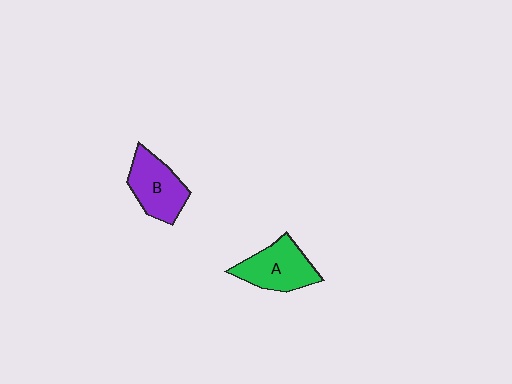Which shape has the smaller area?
Shape B (purple).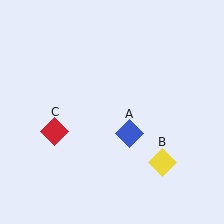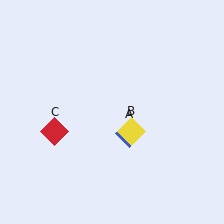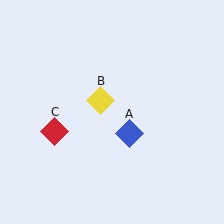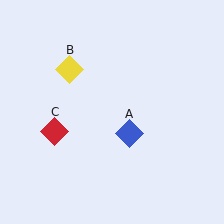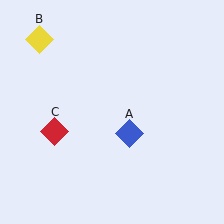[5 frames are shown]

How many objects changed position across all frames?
1 object changed position: yellow diamond (object B).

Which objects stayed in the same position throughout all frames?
Blue diamond (object A) and red diamond (object C) remained stationary.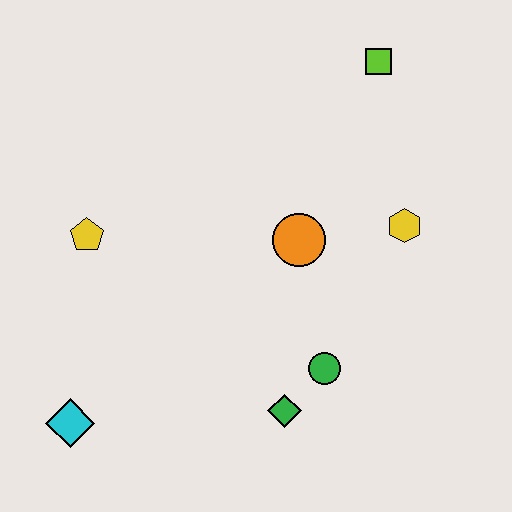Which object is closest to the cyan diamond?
The yellow pentagon is closest to the cyan diamond.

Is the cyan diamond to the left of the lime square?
Yes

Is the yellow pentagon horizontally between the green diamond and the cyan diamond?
Yes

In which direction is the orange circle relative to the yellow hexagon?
The orange circle is to the left of the yellow hexagon.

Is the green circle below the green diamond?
No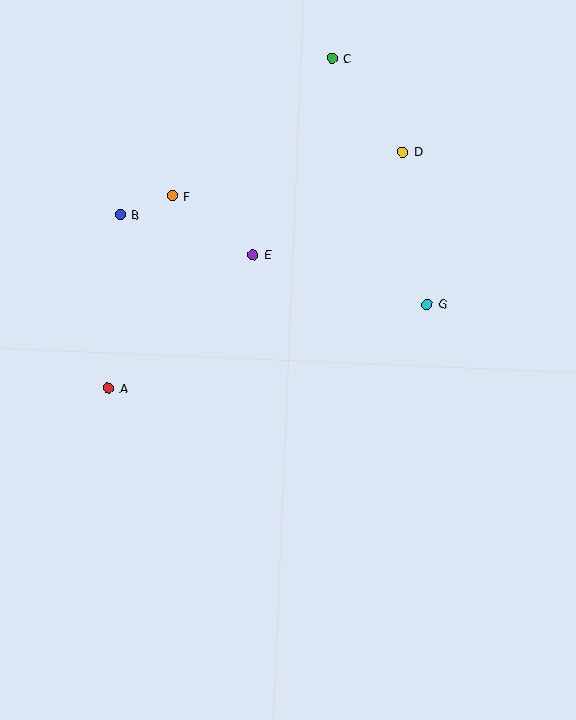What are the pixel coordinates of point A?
Point A is at (108, 388).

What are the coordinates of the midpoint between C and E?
The midpoint between C and E is at (292, 157).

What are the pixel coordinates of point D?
Point D is at (403, 152).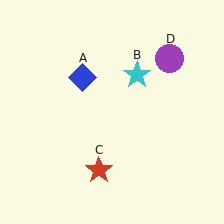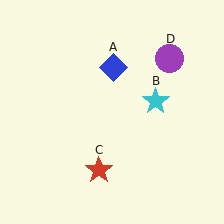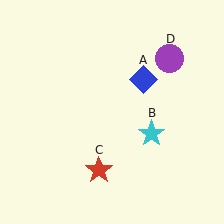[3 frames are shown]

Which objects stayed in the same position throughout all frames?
Red star (object C) and purple circle (object D) remained stationary.